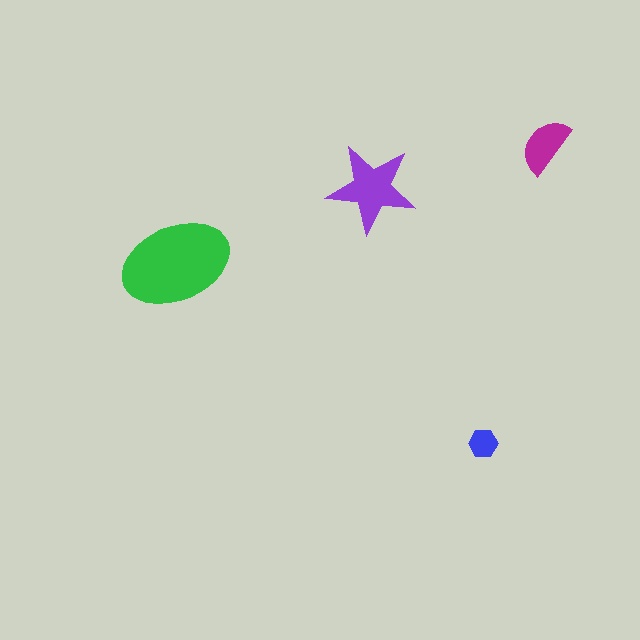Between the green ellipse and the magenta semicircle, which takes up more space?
The green ellipse.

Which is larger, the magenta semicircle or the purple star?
The purple star.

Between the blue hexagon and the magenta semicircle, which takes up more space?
The magenta semicircle.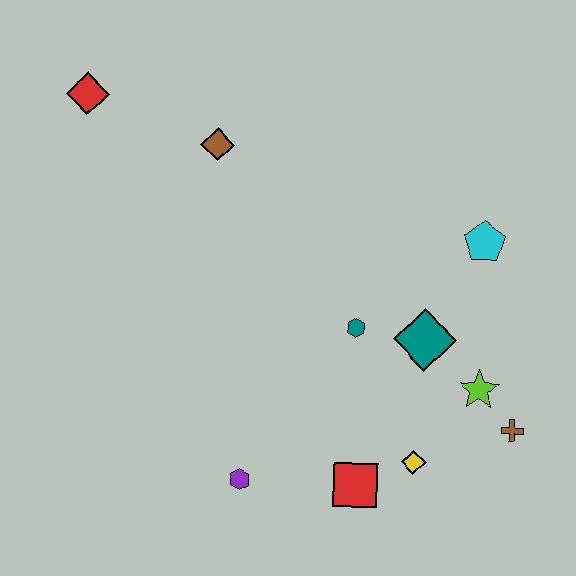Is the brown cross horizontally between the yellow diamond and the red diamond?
No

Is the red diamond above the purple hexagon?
Yes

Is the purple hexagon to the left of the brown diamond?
No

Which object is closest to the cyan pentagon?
The teal diamond is closest to the cyan pentagon.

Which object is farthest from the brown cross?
The red diamond is farthest from the brown cross.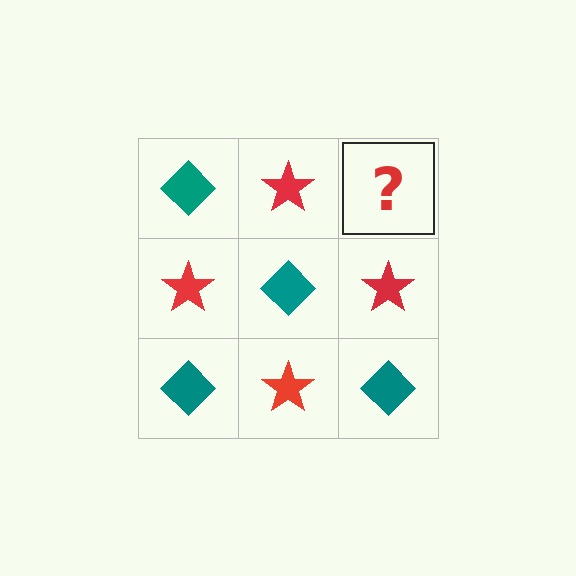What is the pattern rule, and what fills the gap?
The rule is that it alternates teal diamond and red star in a checkerboard pattern. The gap should be filled with a teal diamond.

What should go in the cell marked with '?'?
The missing cell should contain a teal diamond.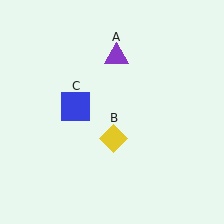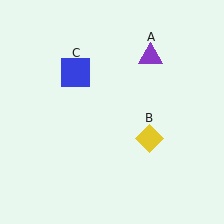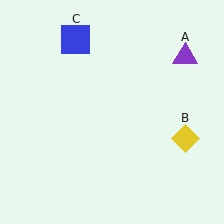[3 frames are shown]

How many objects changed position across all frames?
3 objects changed position: purple triangle (object A), yellow diamond (object B), blue square (object C).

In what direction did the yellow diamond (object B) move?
The yellow diamond (object B) moved right.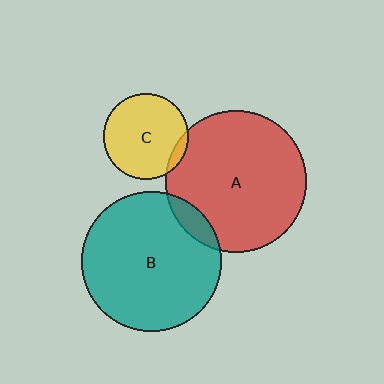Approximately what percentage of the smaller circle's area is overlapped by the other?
Approximately 10%.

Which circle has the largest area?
Circle A (red).